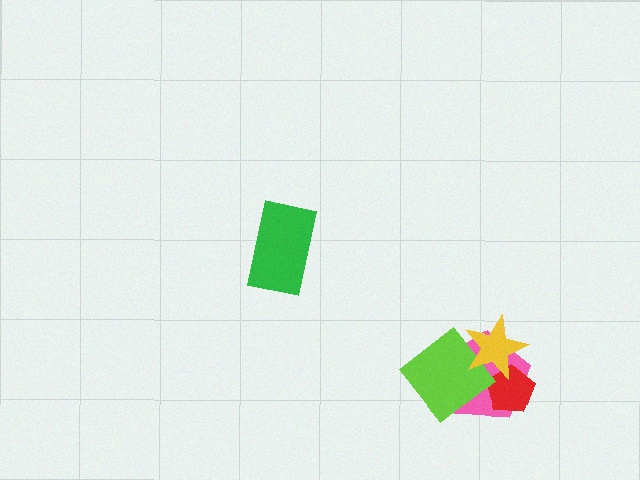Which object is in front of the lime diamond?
The yellow star is in front of the lime diamond.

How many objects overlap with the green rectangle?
0 objects overlap with the green rectangle.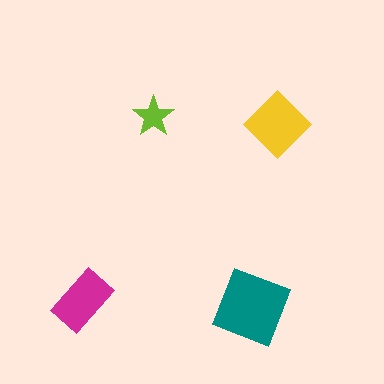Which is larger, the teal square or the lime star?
The teal square.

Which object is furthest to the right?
The yellow diamond is rightmost.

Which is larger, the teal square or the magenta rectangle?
The teal square.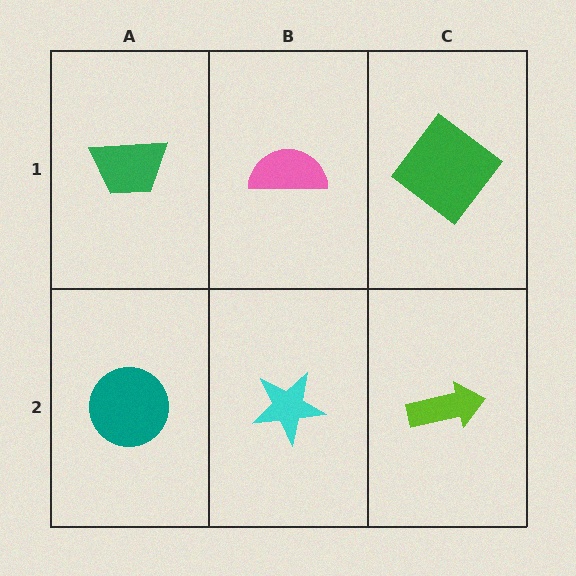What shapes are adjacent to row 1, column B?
A cyan star (row 2, column B), a green trapezoid (row 1, column A), a green diamond (row 1, column C).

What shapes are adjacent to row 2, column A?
A green trapezoid (row 1, column A), a cyan star (row 2, column B).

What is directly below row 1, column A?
A teal circle.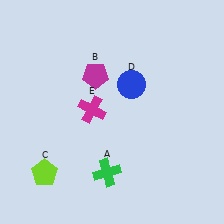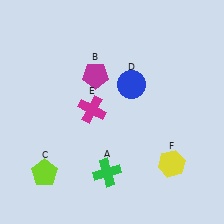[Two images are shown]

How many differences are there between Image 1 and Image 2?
There is 1 difference between the two images.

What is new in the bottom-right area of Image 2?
A yellow hexagon (F) was added in the bottom-right area of Image 2.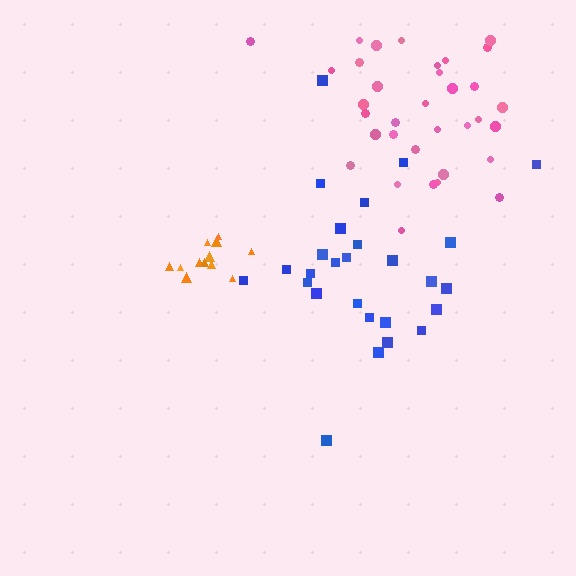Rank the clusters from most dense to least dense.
orange, pink, blue.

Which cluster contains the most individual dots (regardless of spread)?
Pink (34).